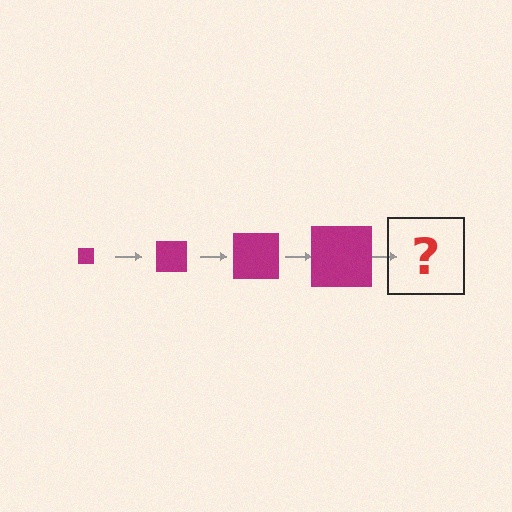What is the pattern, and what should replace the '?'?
The pattern is that the square gets progressively larger each step. The '?' should be a magenta square, larger than the previous one.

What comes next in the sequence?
The next element should be a magenta square, larger than the previous one.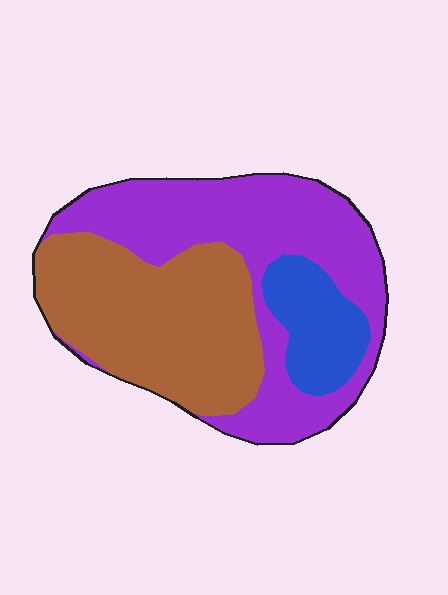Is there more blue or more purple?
Purple.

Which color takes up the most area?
Purple, at roughly 45%.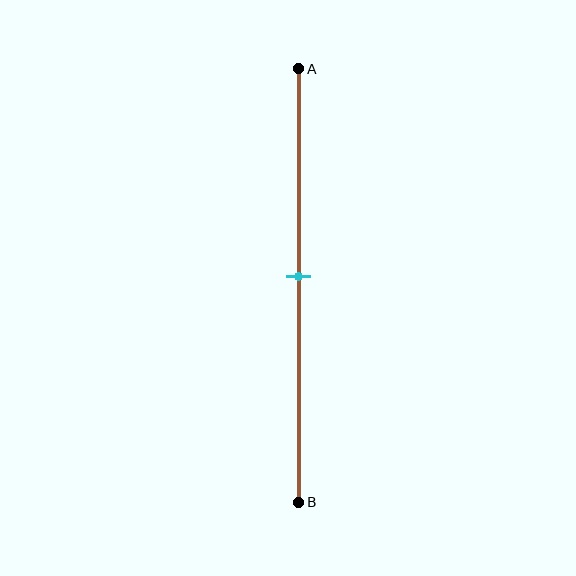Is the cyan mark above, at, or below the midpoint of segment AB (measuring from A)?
The cyan mark is approximately at the midpoint of segment AB.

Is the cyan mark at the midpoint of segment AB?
Yes, the mark is approximately at the midpoint.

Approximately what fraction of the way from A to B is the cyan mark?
The cyan mark is approximately 50% of the way from A to B.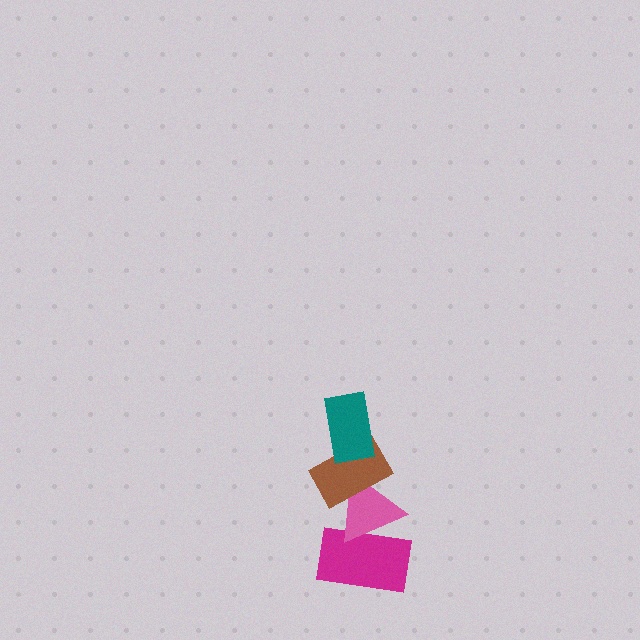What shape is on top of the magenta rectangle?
The pink triangle is on top of the magenta rectangle.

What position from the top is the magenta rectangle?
The magenta rectangle is 4th from the top.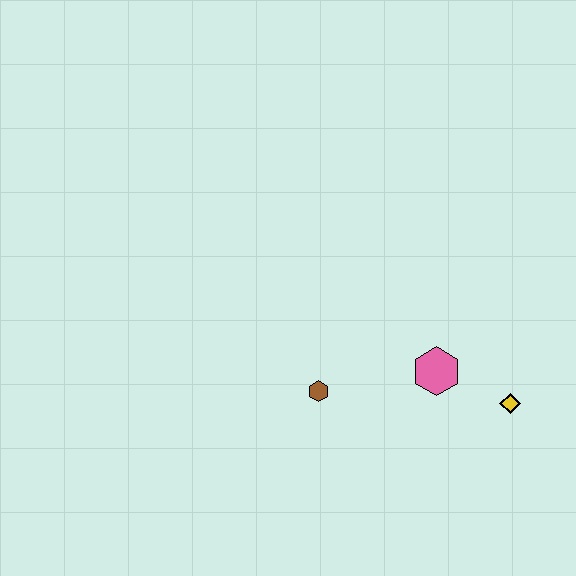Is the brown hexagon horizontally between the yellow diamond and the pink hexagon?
No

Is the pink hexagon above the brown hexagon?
Yes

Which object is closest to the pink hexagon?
The yellow diamond is closest to the pink hexagon.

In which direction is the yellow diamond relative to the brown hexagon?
The yellow diamond is to the right of the brown hexagon.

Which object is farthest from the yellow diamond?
The brown hexagon is farthest from the yellow diamond.